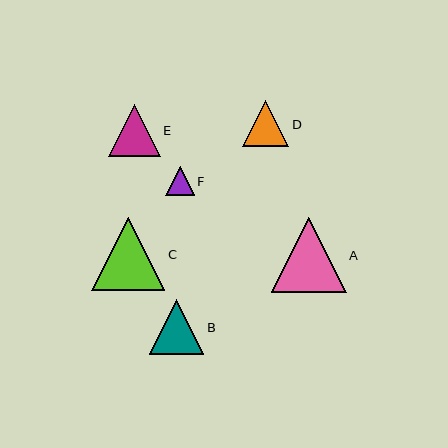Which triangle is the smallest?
Triangle F is the smallest with a size of approximately 29 pixels.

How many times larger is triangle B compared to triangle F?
Triangle B is approximately 1.9 times the size of triangle F.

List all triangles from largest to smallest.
From largest to smallest: A, C, B, E, D, F.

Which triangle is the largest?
Triangle A is the largest with a size of approximately 75 pixels.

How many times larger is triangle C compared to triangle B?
Triangle C is approximately 1.3 times the size of triangle B.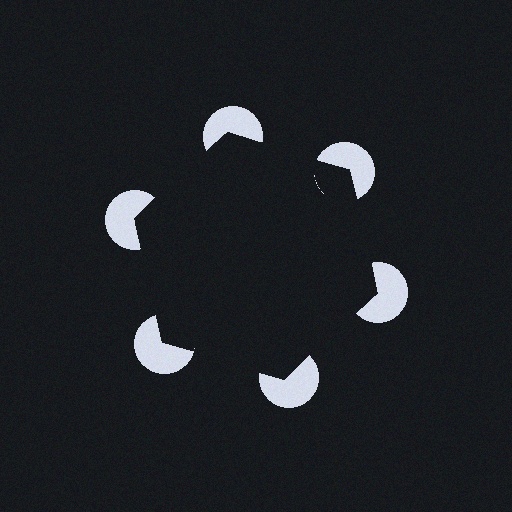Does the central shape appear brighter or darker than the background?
It typically appears slightly darker than the background, even though no actual brightness change is drawn.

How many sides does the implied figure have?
6 sides.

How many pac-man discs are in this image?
There are 6 — one at each vertex of the illusory hexagon.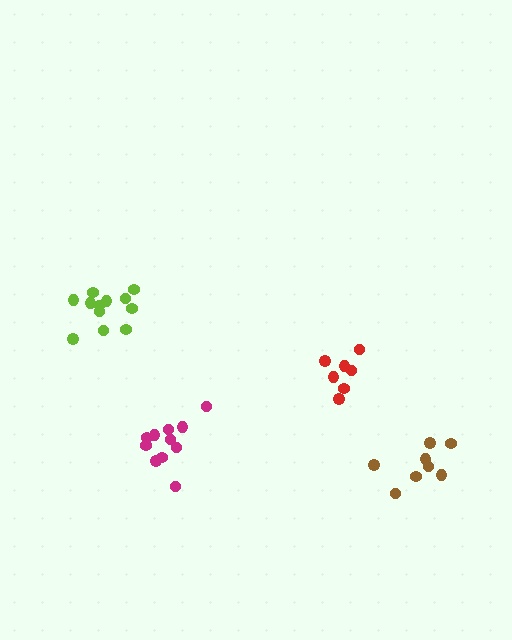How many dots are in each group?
Group 1: 7 dots, Group 2: 11 dots, Group 3: 12 dots, Group 4: 8 dots (38 total).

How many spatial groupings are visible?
There are 4 spatial groupings.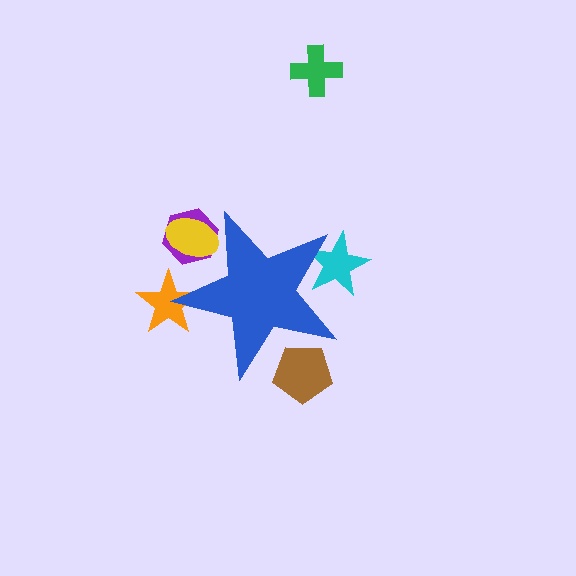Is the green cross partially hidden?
No, the green cross is fully visible.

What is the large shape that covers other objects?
A blue star.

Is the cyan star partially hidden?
Yes, the cyan star is partially hidden behind the blue star.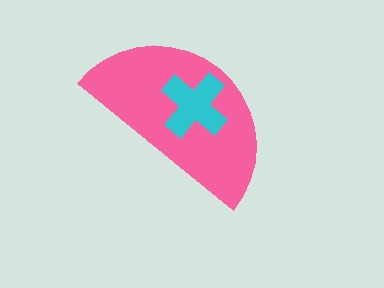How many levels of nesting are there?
2.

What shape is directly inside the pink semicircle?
The cyan cross.